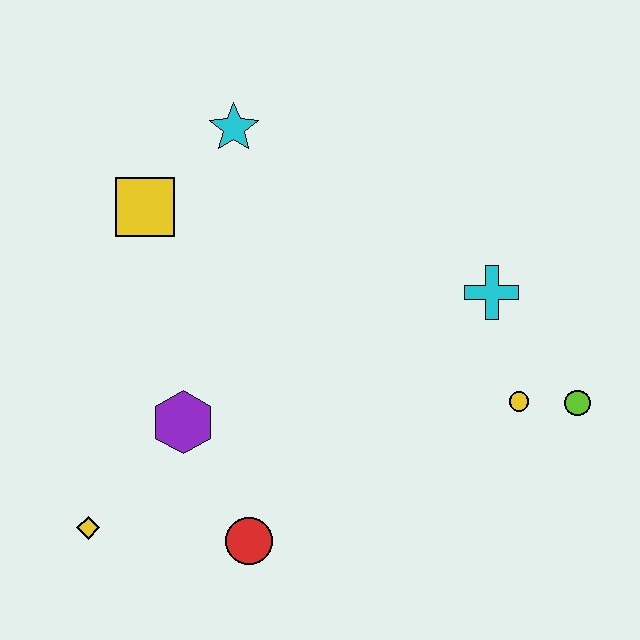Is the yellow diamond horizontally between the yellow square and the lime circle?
No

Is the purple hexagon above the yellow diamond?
Yes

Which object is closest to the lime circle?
The yellow circle is closest to the lime circle.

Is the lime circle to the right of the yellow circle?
Yes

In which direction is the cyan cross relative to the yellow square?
The cyan cross is to the right of the yellow square.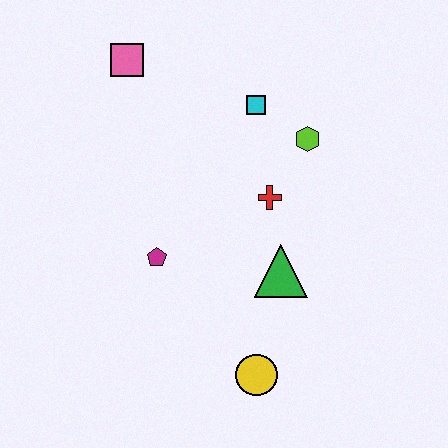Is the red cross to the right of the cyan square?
Yes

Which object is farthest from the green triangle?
The pink square is farthest from the green triangle.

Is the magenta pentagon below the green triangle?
No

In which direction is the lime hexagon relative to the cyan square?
The lime hexagon is to the right of the cyan square.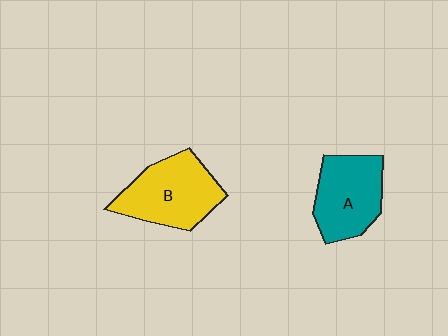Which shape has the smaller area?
Shape A (teal).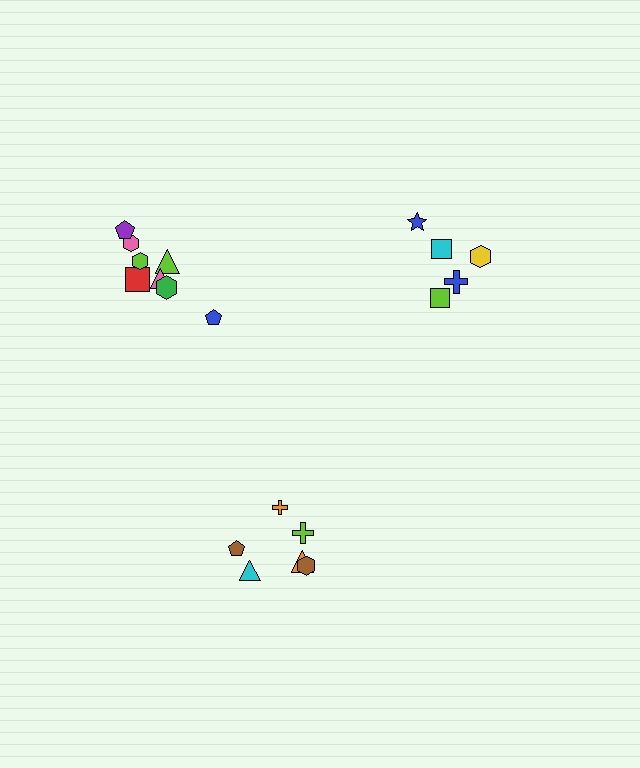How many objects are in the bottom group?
There are 6 objects.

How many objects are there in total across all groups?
There are 19 objects.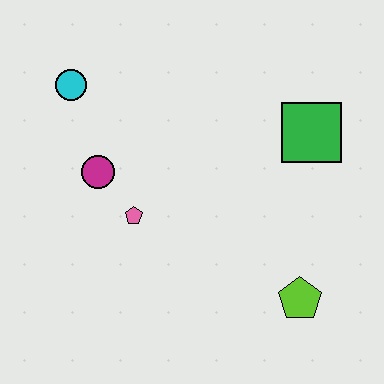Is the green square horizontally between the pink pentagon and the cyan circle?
No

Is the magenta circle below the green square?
Yes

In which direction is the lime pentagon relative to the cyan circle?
The lime pentagon is to the right of the cyan circle.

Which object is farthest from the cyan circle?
The lime pentagon is farthest from the cyan circle.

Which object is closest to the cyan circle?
The magenta circle is closest to the cyan circle.